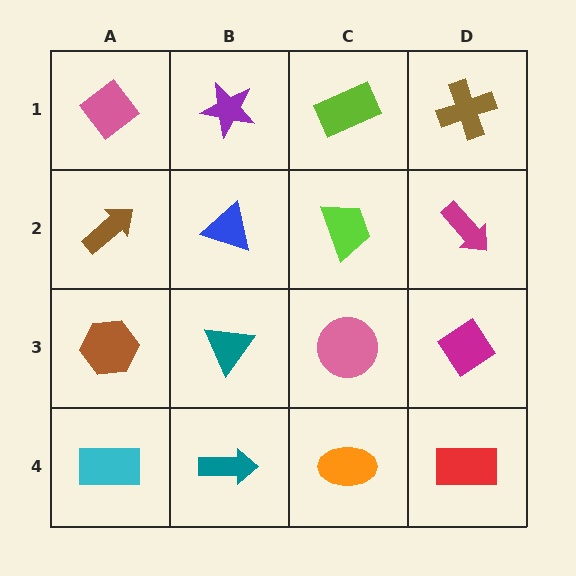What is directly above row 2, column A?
A pink diamond.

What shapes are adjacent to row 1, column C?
A lime trapezoid (row 2, column C), a purple star (row 1, column B), a brown cross (row 1, column D).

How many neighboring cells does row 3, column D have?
3.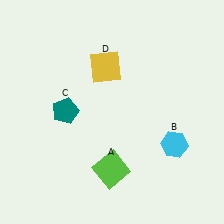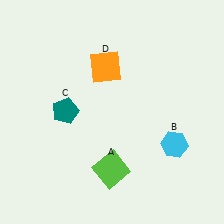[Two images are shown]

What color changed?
The square (D) changed from yellow in Image 1 to orange in Image 2.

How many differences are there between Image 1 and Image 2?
There is 1 difference between the two images.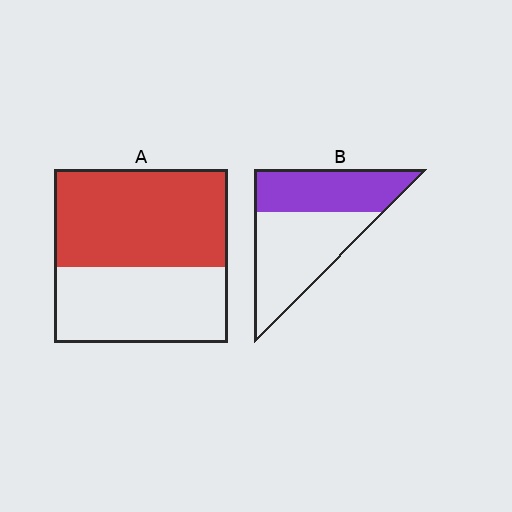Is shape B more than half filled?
No.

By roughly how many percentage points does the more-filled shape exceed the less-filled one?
By roughly 15 percentage points (A over B).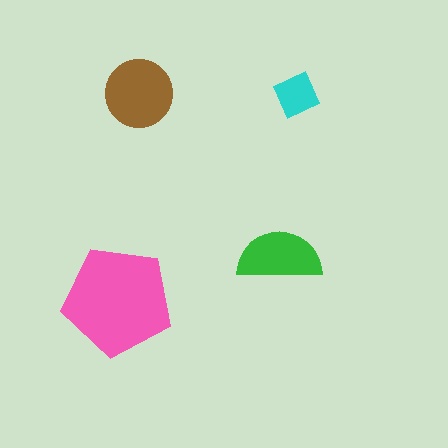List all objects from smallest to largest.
The cyan square, the green semicircle, the brown circle, the pink pentagon.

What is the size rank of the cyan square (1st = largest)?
4th.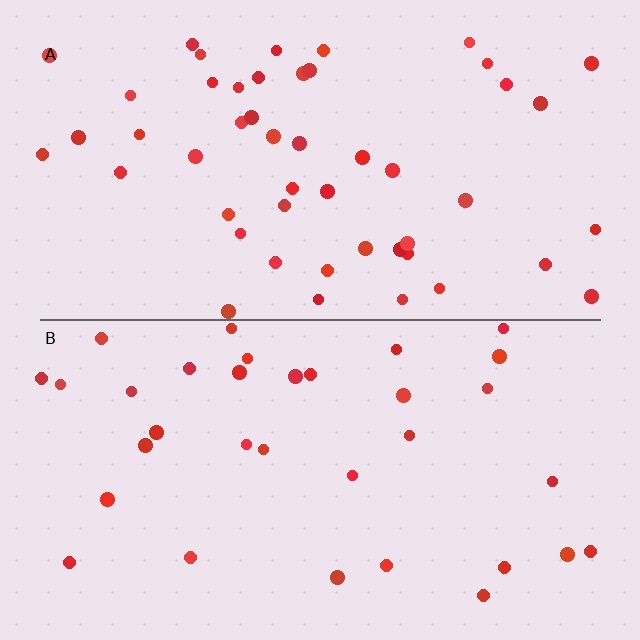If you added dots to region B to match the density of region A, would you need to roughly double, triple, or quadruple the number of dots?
Approximately double.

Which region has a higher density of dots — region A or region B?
A (the top).